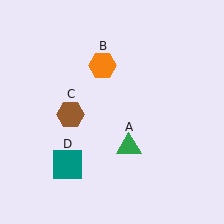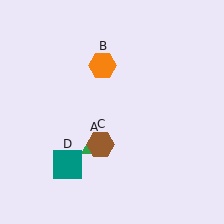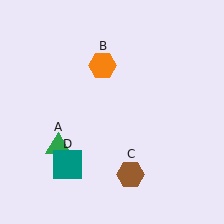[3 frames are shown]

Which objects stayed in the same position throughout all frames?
Orange hexagon (object B) and teal square (object D) remained stationary.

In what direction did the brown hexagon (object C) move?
The brown hexagon (object C) moved down and to the right.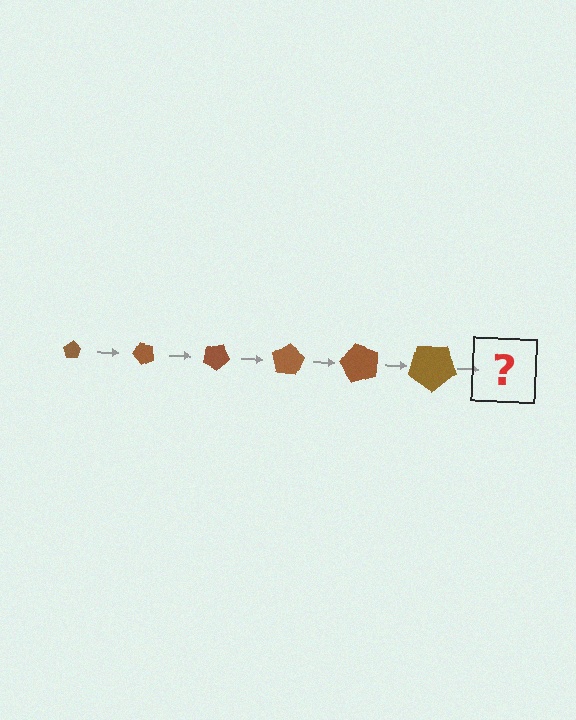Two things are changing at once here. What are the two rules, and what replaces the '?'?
The two rules are that the pentagon grows larger each step and it rotates 50 degrees each step. The '?' should be a pentagon, larger than the previous one and rotated 300 degrees from the start.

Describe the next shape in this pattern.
It should be a pentagon, larger than the previous one and rotated 300 degrees from the start.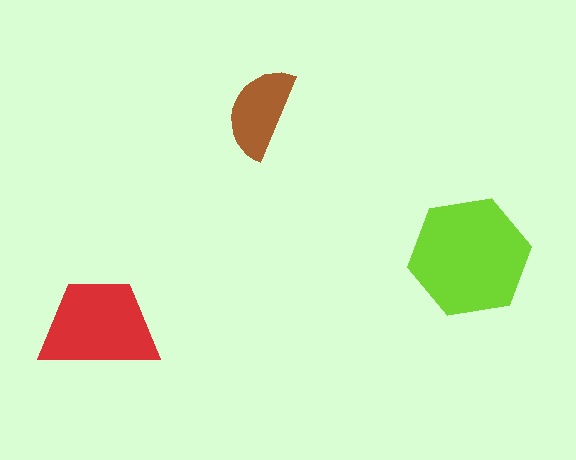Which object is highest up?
The brown semicircle is topmost.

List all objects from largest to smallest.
The lime hexagon, the red trapezoid, the brown semicircle.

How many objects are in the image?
There are 3 objects in the image.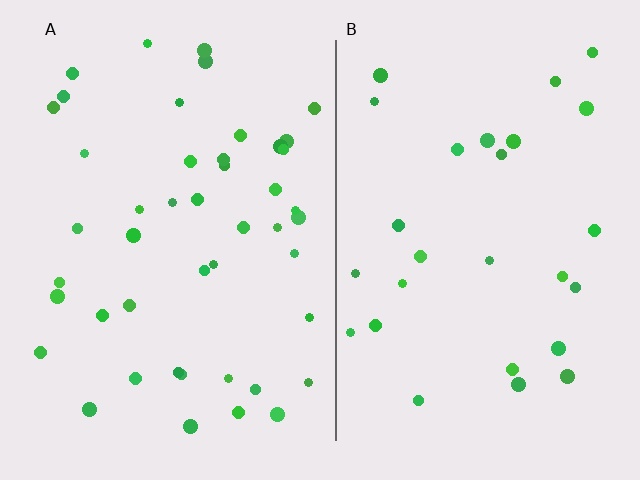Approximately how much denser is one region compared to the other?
Approximately 1.7× — region A over region B.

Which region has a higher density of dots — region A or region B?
A (the left).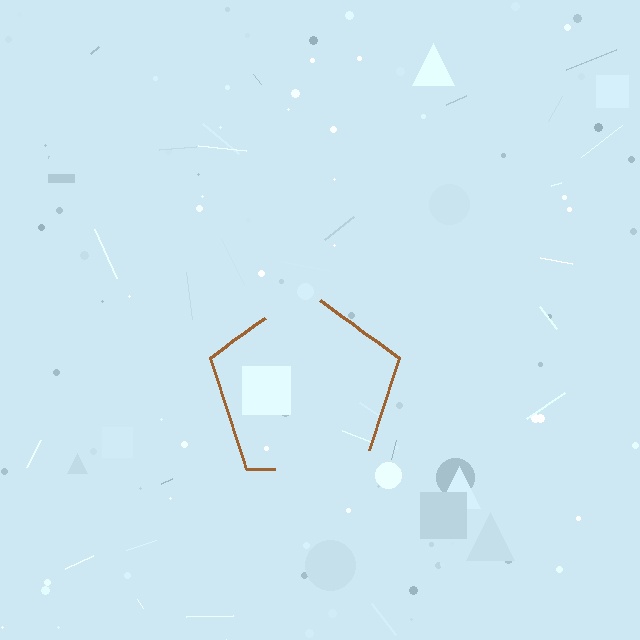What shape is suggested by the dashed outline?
The dashed outline suggests a pentagon.